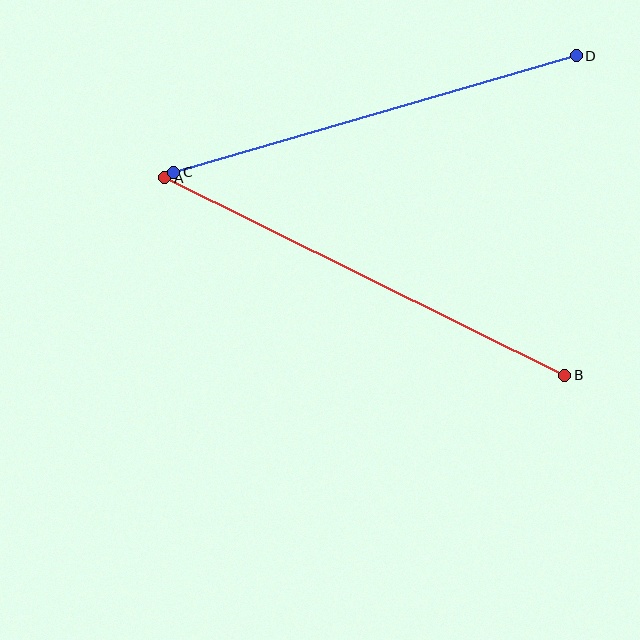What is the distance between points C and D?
The distance is approximately 419 pixels.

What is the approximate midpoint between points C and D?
The midpoint is at approximately (375, 114) pixels.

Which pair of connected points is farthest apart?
Points A and B are farthest apart.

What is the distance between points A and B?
The distance is approximately 446 pixels.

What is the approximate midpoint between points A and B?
The midpoint is at approximately (365, 277) pixels.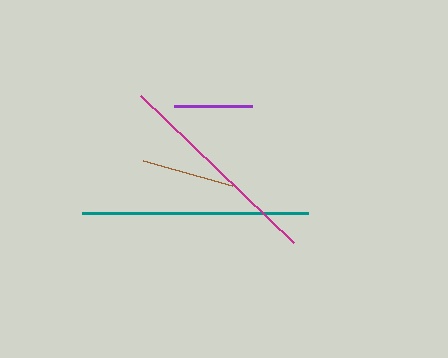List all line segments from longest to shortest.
From longest to shortest: teal, magenta, brown, purple.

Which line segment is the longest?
The teal line is the longest at approximately 225 pixels.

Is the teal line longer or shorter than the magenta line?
The teal line is longer than the magenta line.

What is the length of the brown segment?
The brown segment is approximately 92 pixels long.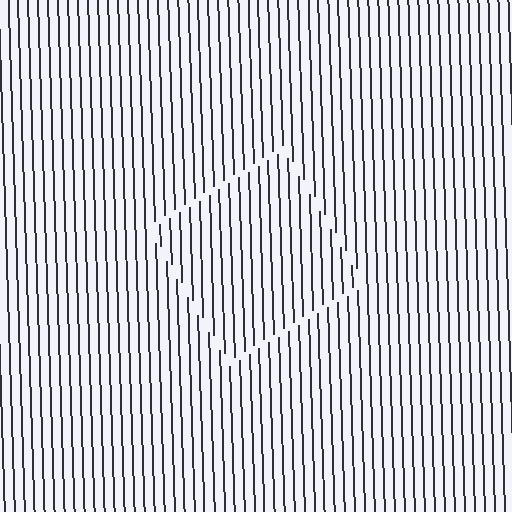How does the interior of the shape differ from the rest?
The interior of the shape contains the same grating, shifted by half a period — the contour is defined by the phase discontinuity where line-ends from the inner and outer gratings abut.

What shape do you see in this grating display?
An illusory square. The interior of the shape contains the same grating, shifted by half a period — the contour is defined by the phase discontinuity where line-ends from the inner and outer gratings abut.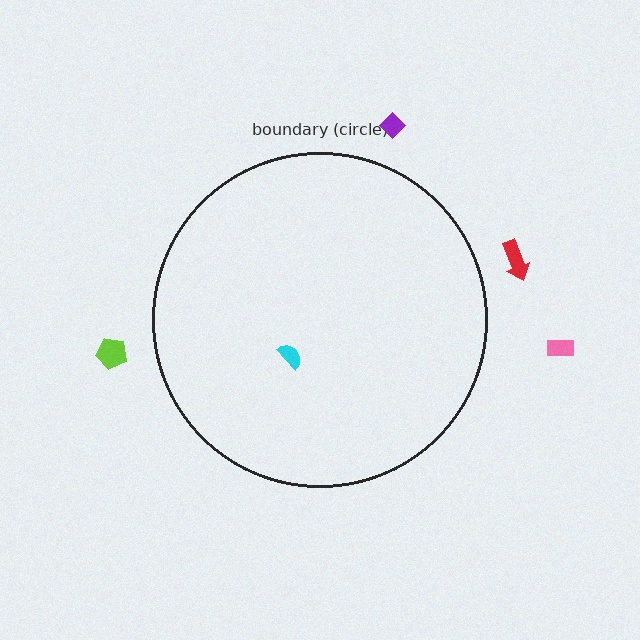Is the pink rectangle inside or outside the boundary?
Outside.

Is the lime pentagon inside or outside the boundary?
Outside.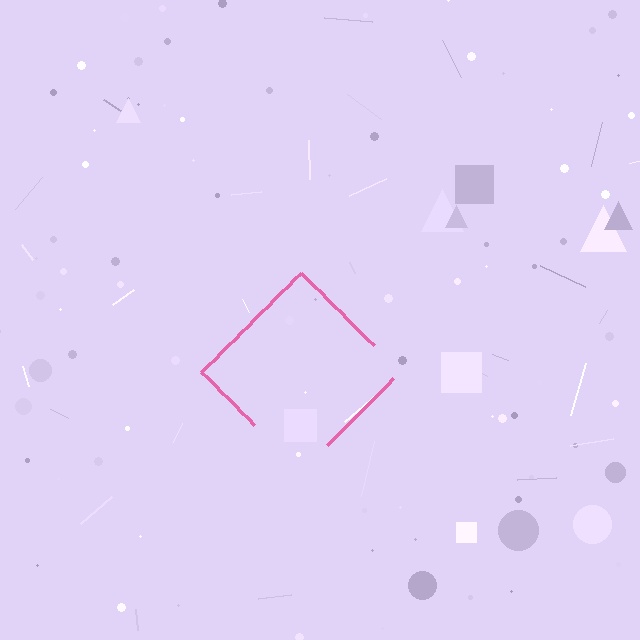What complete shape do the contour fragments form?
The contour fragments form a diamond.